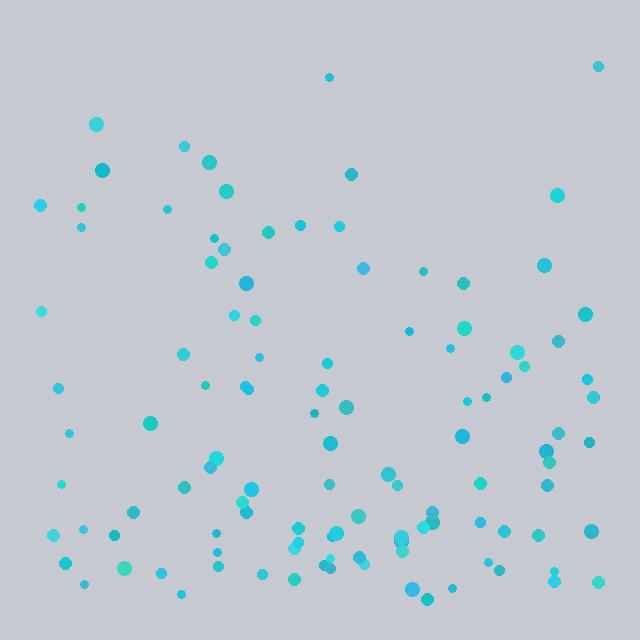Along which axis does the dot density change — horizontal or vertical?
Vertical.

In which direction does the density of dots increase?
From top to bottom, with the bottom side densest.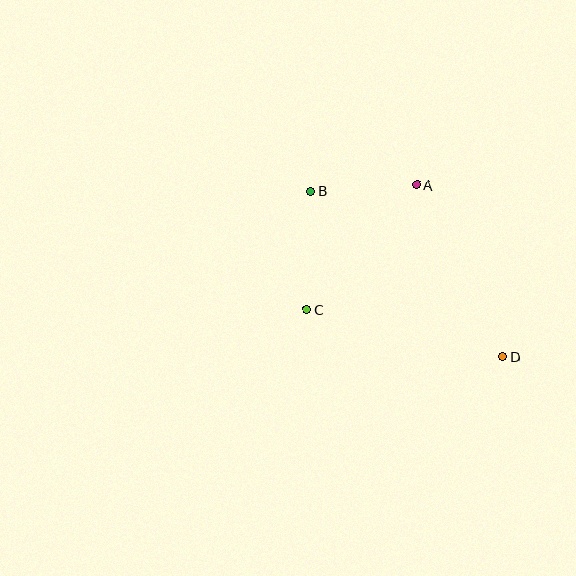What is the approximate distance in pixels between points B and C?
The distance between B and C is approximately 119 pixels.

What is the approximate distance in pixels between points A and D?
The distance between A and D is approximately 192 pixels.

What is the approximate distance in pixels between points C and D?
The distance between C and D is approximately 201 pixels.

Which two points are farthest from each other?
Points B and D are farthest from each other.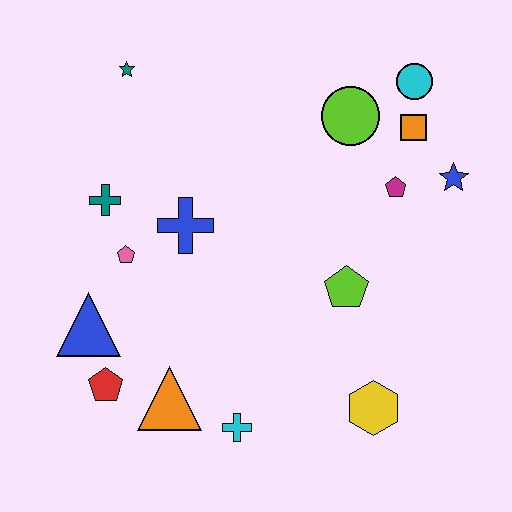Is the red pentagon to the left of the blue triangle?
No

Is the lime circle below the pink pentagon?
No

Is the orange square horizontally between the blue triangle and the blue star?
Yes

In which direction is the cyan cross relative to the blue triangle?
The cyan cross is to the right of the blue triangle.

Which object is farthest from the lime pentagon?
The teal star is farthest from the lime pentagon.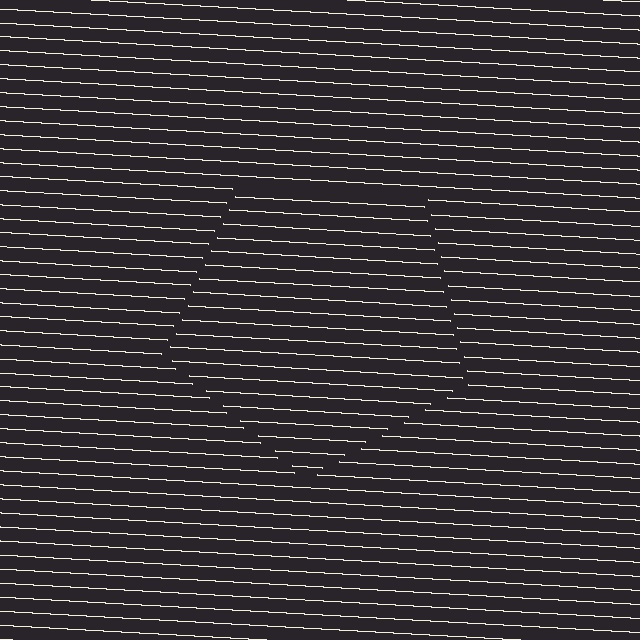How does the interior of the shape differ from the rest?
The interior of the shape contains the same grating, shifted by half a period — the contour is defined by the phase discontinuity where line-ends from the inner and outer gratings abut.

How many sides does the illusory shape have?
5 sides — the line-ends trace a pentagon.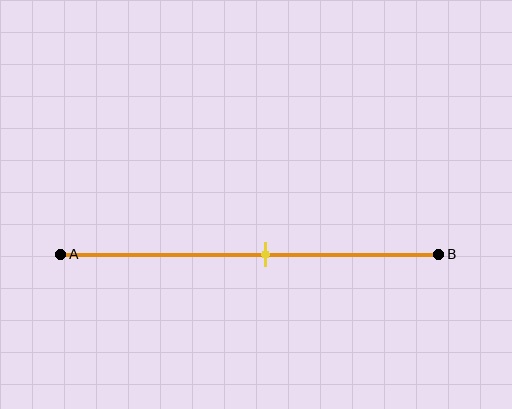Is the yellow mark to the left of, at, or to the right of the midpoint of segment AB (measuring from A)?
The yellow mark is to the right of the midpoint of segment AB.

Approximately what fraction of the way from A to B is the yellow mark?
The yellow mark is approximately 55% of the way from A to B.